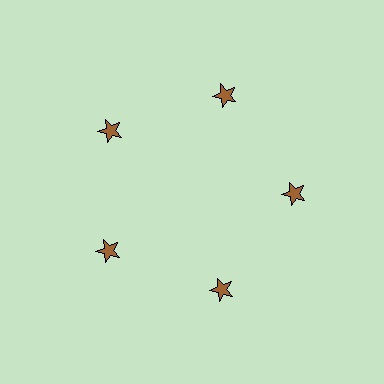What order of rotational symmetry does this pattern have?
This pattern has 5-fold rotational symmetry.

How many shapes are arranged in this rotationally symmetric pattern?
There are 5 shapes, arranged in 5 groups of 1.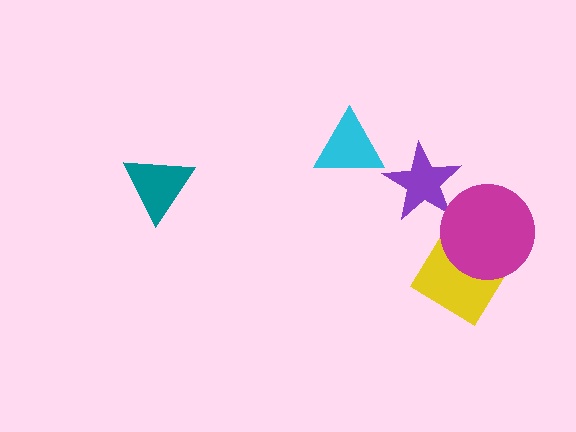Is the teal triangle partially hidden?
No, no other shape covers it.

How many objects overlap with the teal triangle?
0 objects overlap with the teal triangle.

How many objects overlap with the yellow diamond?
1 object overlaps with the yellow diamond.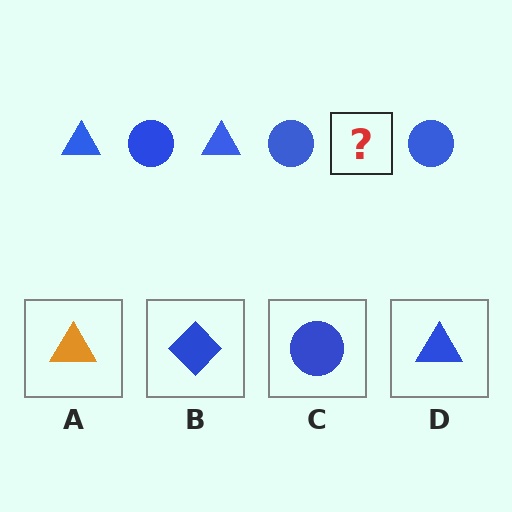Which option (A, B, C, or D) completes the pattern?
D.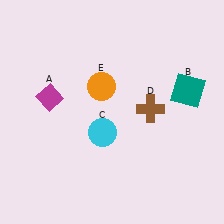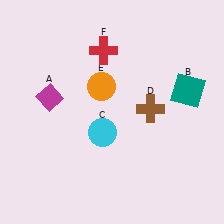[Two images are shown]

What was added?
A red cross (F) was added in Image 2.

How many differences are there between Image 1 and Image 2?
There is 1 difference between the two images.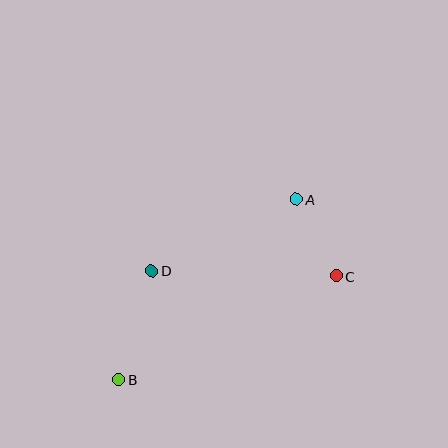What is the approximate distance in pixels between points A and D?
The distance between A and D is approximately 161 pixels.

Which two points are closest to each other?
Points A and C are closest to each other.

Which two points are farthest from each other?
Points A and B are farthest from each other.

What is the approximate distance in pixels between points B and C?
The distance between B and C is approximately 241 pixels.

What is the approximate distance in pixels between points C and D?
The distance between C and D is approximately 184 pixels.